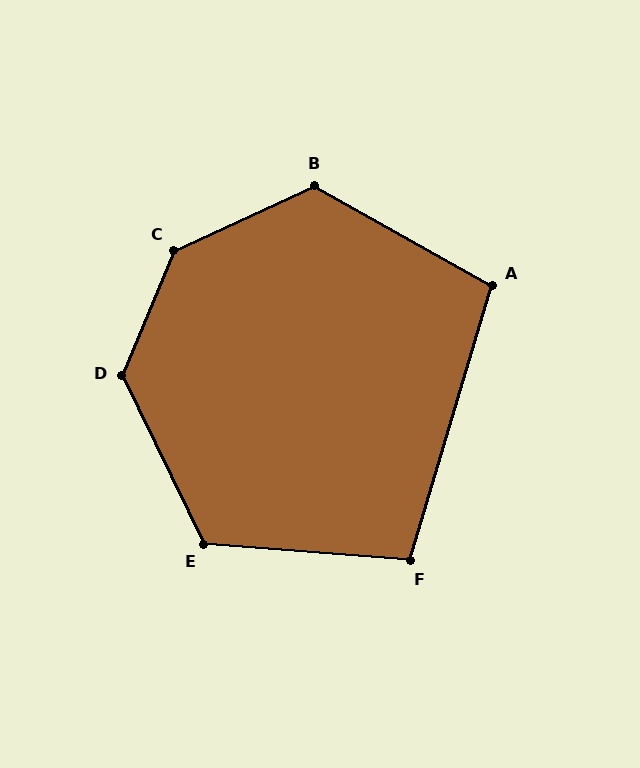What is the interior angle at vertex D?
Approximately 132 degrees (obtuse).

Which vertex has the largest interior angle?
C, at approximately 137 degrees.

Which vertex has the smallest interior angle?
F, at approximately 102 degrees.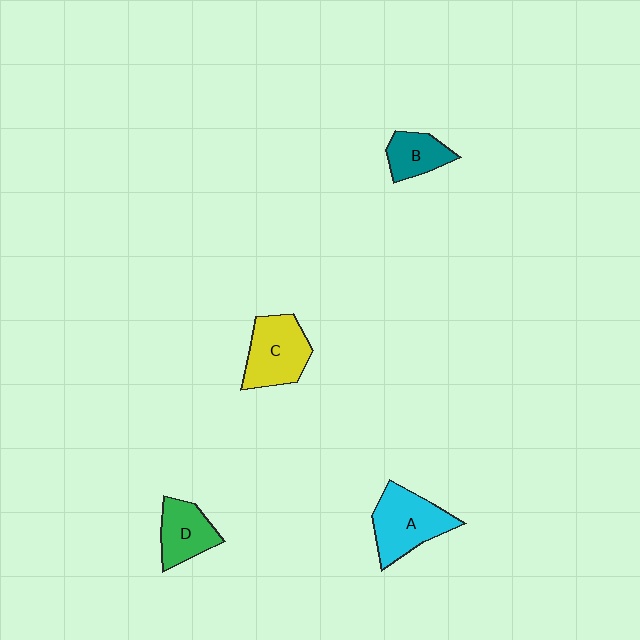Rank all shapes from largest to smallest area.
From largest to smallest: A (cyan), C (yellow), D (green), B (teal).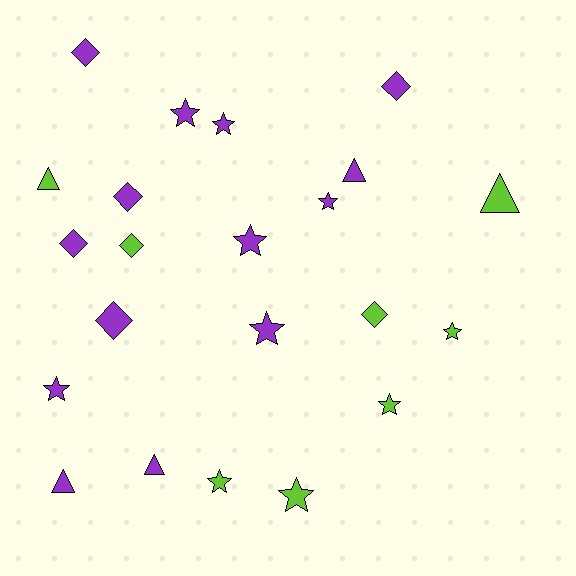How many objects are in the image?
There are 22 objects.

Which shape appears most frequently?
Star, with 10 objects.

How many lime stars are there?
There are 4 lime stars.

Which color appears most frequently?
Purple, with 14 objects.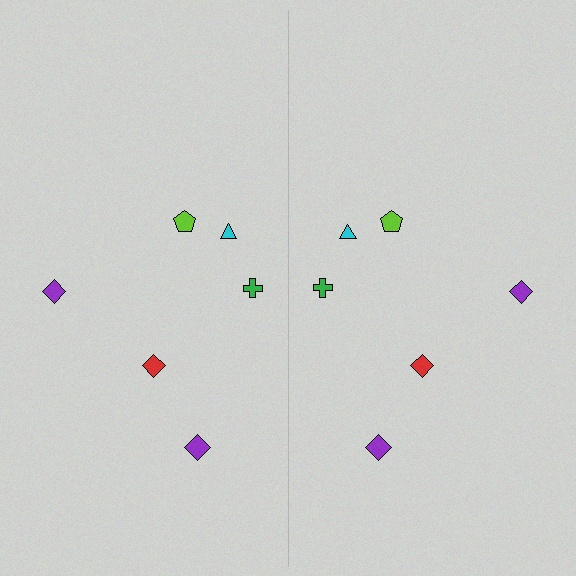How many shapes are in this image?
There are 12 shapes in this image.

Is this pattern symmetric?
Yes, this pattern has bilateral (reflection) symmetry.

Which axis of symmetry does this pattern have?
The pattern has a vertical axis of symmetry running through the center of the image.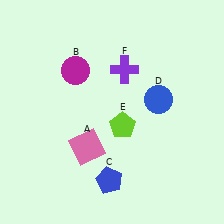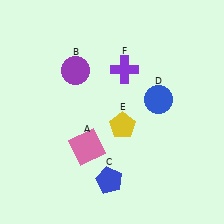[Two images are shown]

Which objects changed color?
B changed from magenta to purple. E changed from lime to yellow.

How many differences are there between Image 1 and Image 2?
There are 2 differences between the two images.